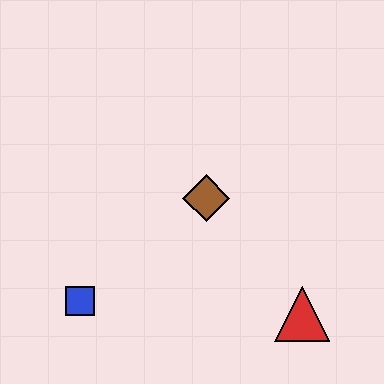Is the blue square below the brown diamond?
Yes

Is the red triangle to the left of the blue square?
No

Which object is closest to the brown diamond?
The red triangle is closest to the brown diamond.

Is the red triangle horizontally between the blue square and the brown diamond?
No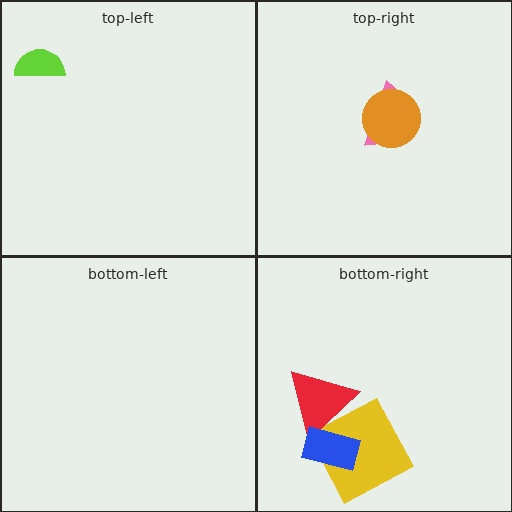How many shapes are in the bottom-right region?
3.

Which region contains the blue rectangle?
The bottom-right region.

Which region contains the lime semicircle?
The top-left region.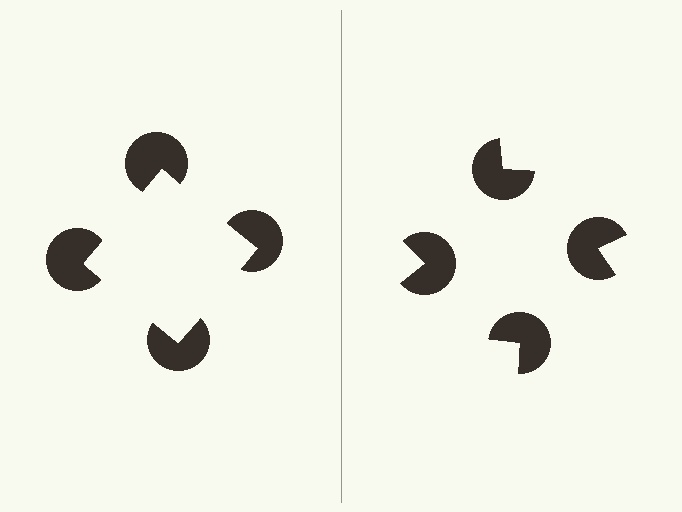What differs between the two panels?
The pac-man discs are positioned identically on both sides; only the wedge orientations differ. On the left they align to a square; on the right they are misaligned.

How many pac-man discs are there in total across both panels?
8 — 4 on each side.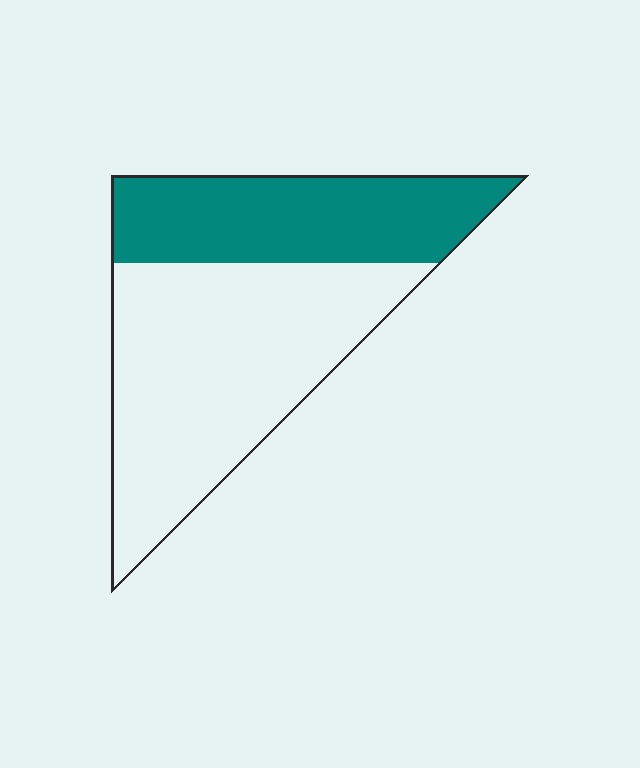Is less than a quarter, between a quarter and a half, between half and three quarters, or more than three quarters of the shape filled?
Between a quarter and a half.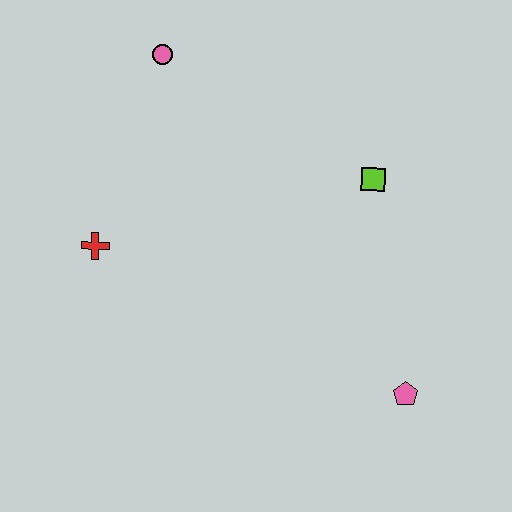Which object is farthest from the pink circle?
The pink pentagon is farthest from the pink circle.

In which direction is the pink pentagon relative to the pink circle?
The pink pentagon is below the pink circle.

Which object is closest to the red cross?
The pink circle is closest to the red cross.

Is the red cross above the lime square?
No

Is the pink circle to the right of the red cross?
Yes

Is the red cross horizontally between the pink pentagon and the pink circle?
No